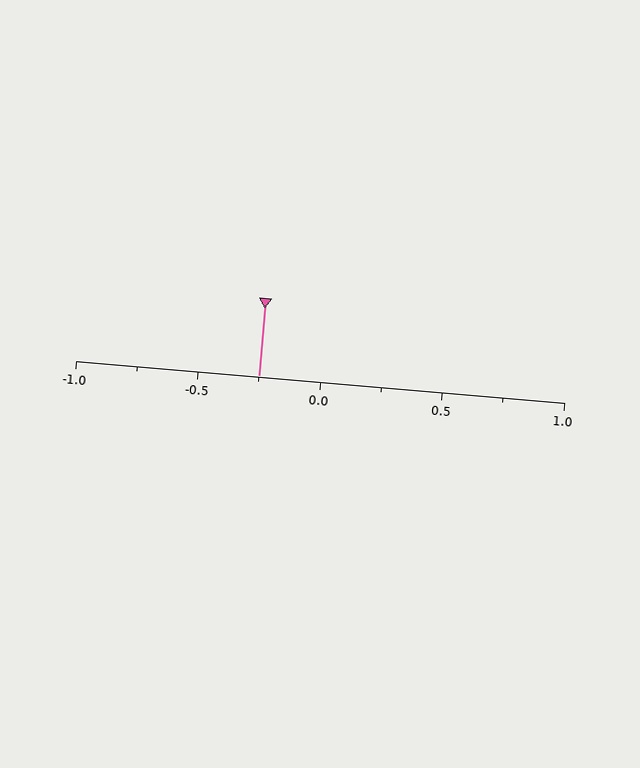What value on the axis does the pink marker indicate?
The marker indicates approximately -0.25.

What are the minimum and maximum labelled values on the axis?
The axis runs from -1.0 to 1.0.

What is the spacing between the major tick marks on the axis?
The major ticks are spaced 0.5 apart.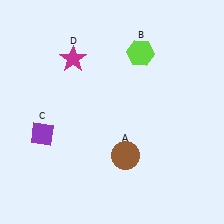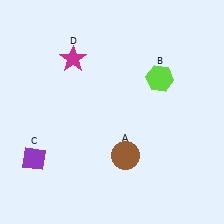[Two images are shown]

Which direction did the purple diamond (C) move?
The purple diamond (C) moved down.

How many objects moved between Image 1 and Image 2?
2 objects moved between the two images.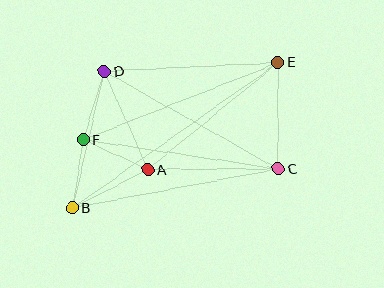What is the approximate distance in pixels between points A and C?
The distance between A and C is approximately 131 pixels.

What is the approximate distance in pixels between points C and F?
The distance between C and F is approximately 197 pixels.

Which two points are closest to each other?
Points B and F are closest to each other.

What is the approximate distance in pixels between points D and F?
The distance between D and F is approximately 72 pixels.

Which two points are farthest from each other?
Points B and E are farthest from each other.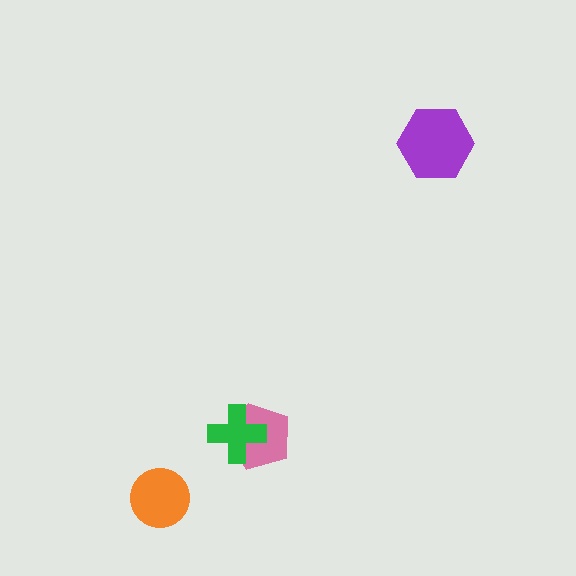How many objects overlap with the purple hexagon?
0 objects overlap with the purple hexagon.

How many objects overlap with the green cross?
1 object overlaps with the green cross.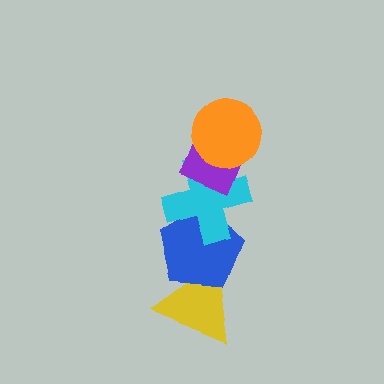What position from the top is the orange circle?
The orange circle is 1st from the top.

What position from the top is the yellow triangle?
The yellow triangle is 5th from the top.